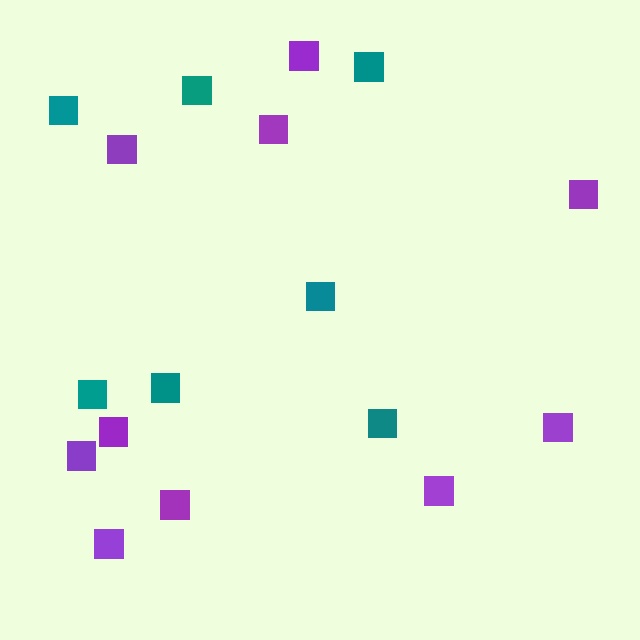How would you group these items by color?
There are 2 groups: one group of teal squares (7) and one group of purple squares (10).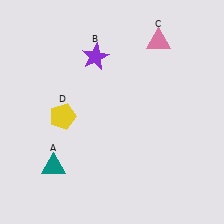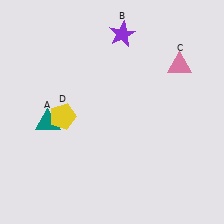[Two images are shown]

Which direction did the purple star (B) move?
The purple star (B) moved right.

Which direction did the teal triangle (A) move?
The teal triangle (A) moved up.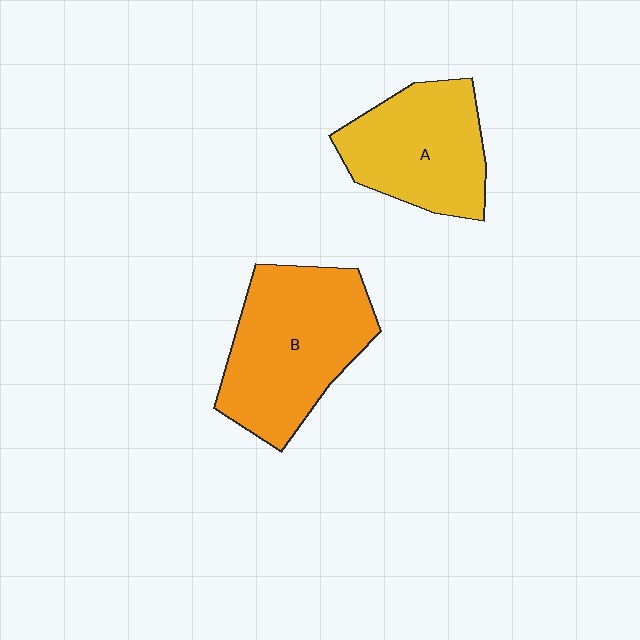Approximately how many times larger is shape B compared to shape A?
Approximately 1.3 times.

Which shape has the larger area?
Shape B (orange).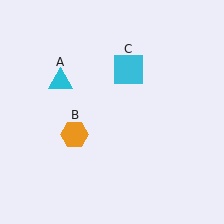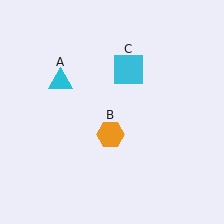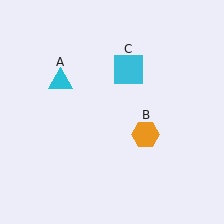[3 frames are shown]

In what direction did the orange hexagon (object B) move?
The orange hexagon (object B) moved right.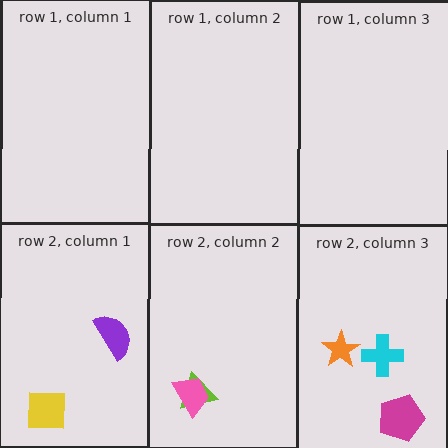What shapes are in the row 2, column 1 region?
The purple semicircle, the yellow square.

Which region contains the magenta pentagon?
The row 2, column 3 region.